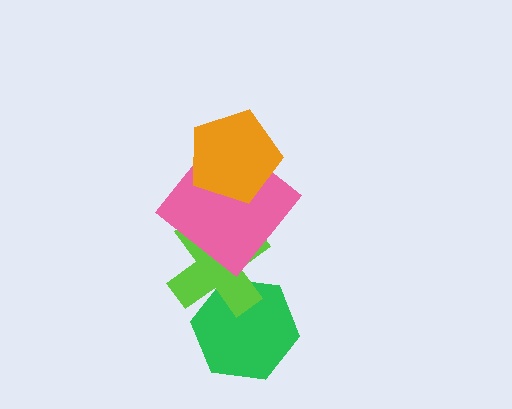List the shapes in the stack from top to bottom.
From top to bottom: the orange pentagon, the pink diamond, the lime cross, the green hexagon.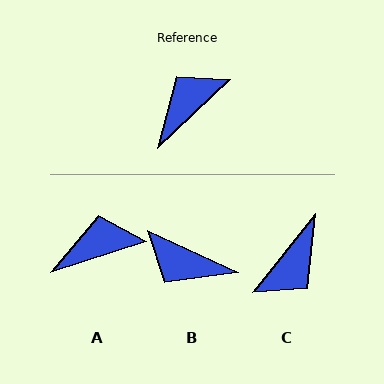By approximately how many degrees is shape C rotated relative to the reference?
Approximately 172 degrees clockwise.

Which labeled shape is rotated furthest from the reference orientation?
C, about 172 degrees away.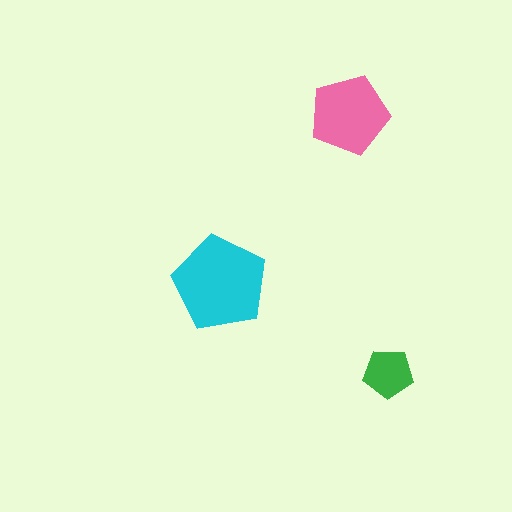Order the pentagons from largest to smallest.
the cyan one, the pink one, the green one.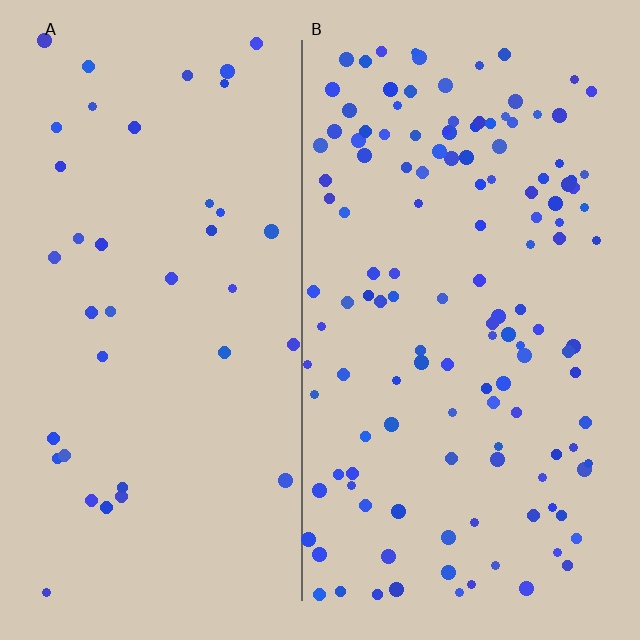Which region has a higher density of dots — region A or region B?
B (the right).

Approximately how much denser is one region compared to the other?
Approximately 3.4× — region B over region A.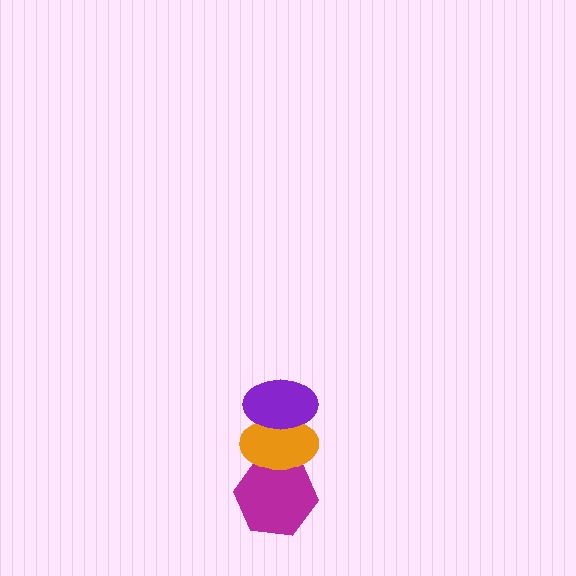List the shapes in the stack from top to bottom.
From top to bottom: the purple ellipse, the orange ellipse, the magenta hexagon.